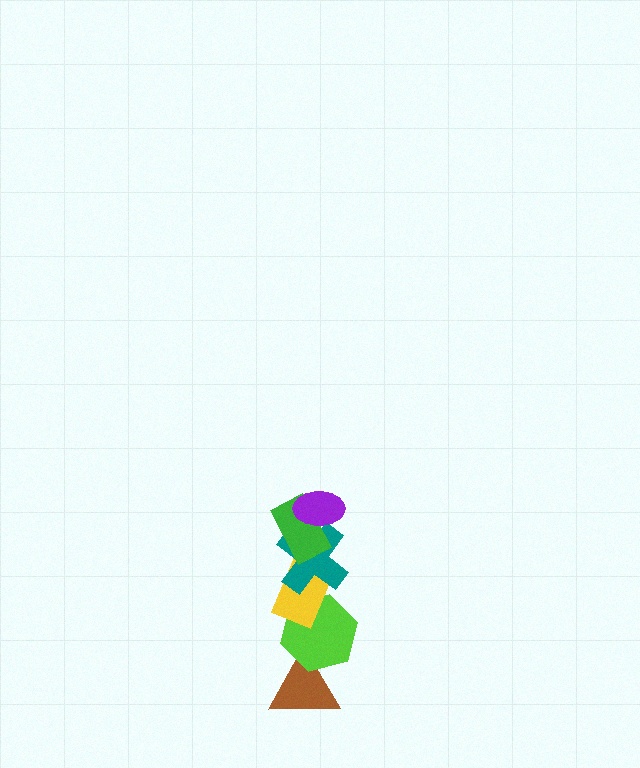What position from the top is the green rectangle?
The green rectangle is 2nd from the top.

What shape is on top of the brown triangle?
The lime hexagon is on top of the brown triangle.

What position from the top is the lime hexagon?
The lime hexagon is 5th from the top.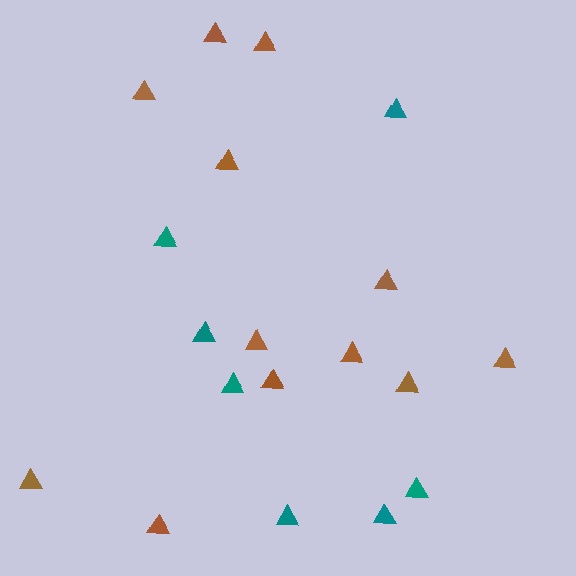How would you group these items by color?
There are 2 groups: one group of brown triangles (12) and one group of teal triangles (7).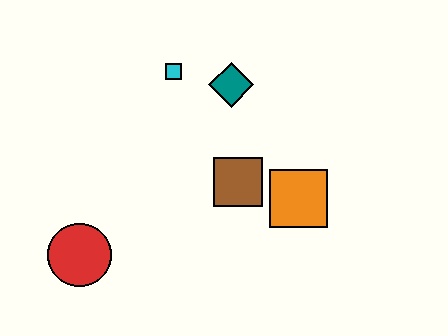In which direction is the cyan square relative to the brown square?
The cyan square is above the brown square.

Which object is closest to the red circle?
The brown square is closest to the red circle.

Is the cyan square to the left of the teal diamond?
Yes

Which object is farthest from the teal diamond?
The red circle is farthest from the teal diamond.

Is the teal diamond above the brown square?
Yes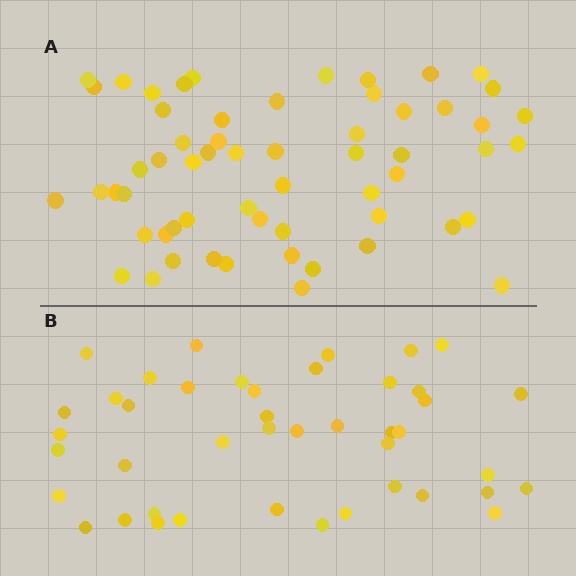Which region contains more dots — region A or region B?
Region A (the top region) has more dots.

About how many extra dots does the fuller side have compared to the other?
Region A has approximately 15 more dots than region B.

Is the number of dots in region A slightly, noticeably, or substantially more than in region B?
Region A has noticeably more, but not dramatically so. The ratio is roughly 1.4 to 1.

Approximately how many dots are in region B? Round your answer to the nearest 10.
About 40 dots. (The exact count is 43, which rounds to 40.)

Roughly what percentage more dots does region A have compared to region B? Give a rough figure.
About 35% more.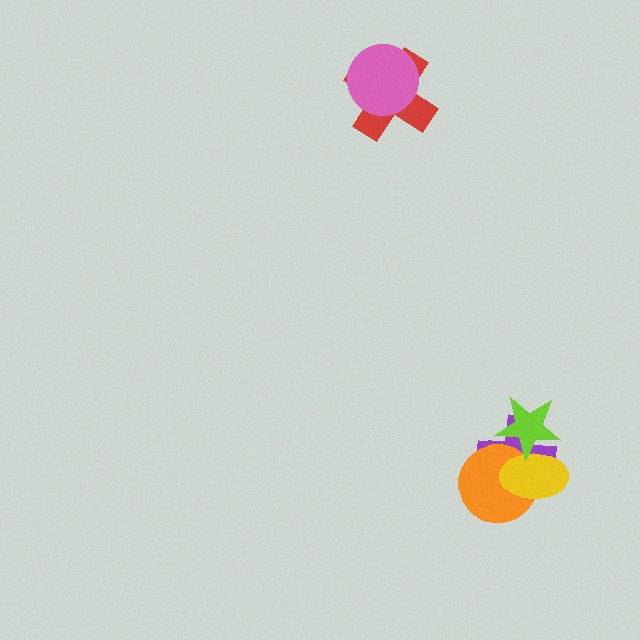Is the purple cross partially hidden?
Yes, it is partially covered by another shape.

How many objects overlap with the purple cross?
3 objects overlap with the purple cross.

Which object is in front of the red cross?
The pink circle is in front of the red cross.